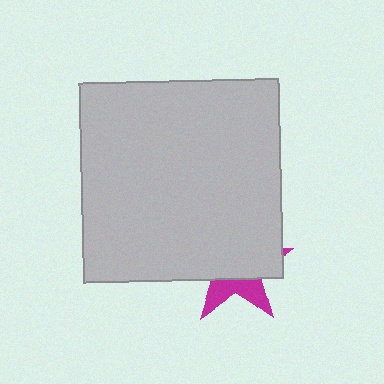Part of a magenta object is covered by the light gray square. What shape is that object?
It is a star.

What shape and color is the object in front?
The object in front is a light gray square.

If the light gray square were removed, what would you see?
You would see the complete magenta star.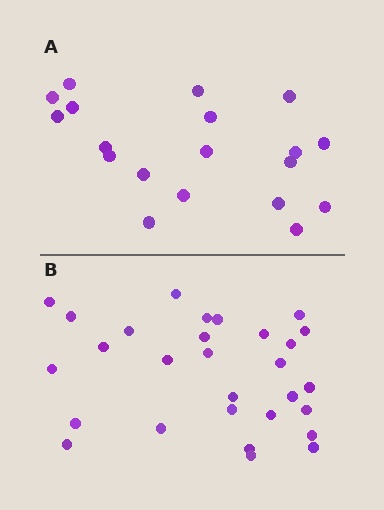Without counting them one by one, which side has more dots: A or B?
Region B (the bottom region) has more dots.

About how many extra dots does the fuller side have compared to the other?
Region B has roughly 10 or so more dots than region A.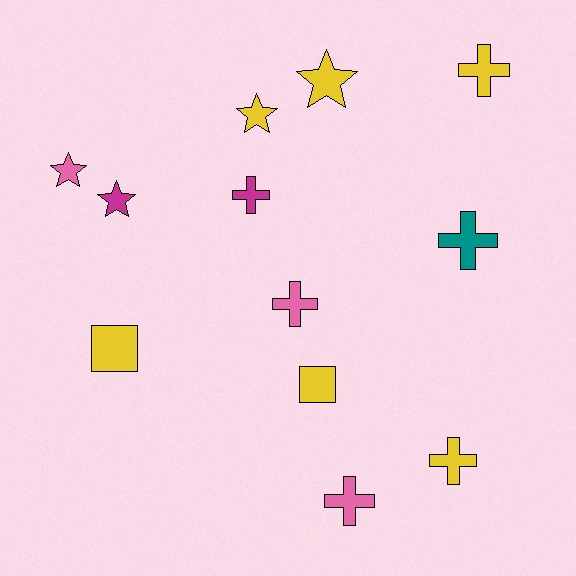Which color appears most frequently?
Yellow, with 6 objects.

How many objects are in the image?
There are 12 objects.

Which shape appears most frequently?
Cross, with 6 objects.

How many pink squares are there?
There are no pink squares.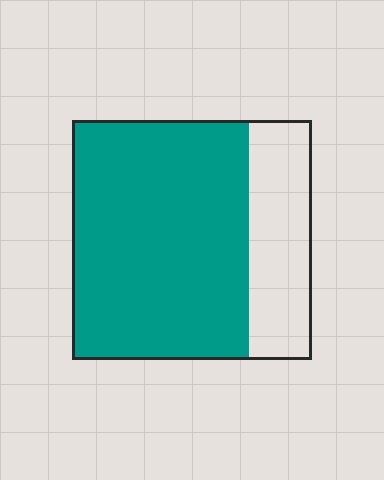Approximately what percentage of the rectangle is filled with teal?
Approximately 75%.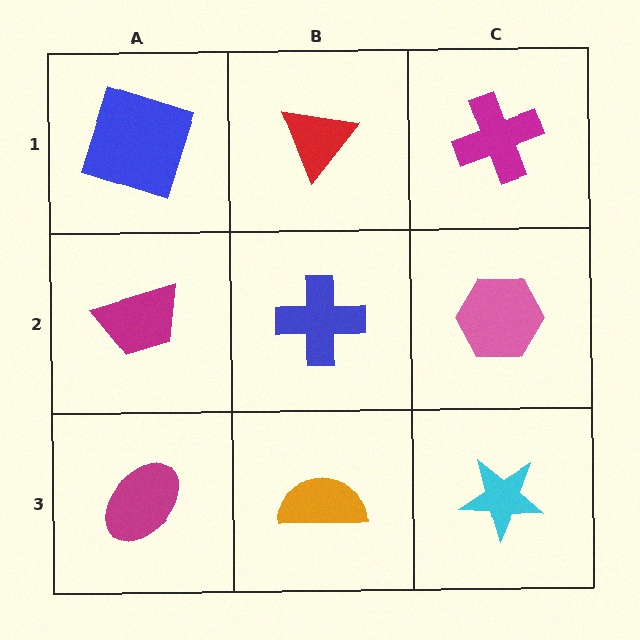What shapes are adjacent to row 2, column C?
A magenta cross (row 1, column C), a cyan star (row 3, column C), a blue cross (row 2, column B).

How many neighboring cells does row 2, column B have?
4.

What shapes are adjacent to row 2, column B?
A red triangle (row 1, column B), an orange semicircle (row 3, column B), a magenta trapezoid (row 2, column A), a pink hexagon (row 2, column C).